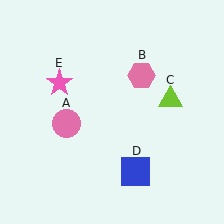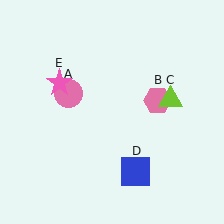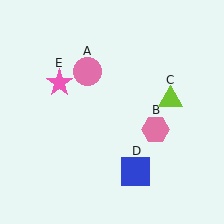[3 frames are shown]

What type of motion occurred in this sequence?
The pink circle (object A), pink hexagon (object B) rotated clockwise around the center of the scene.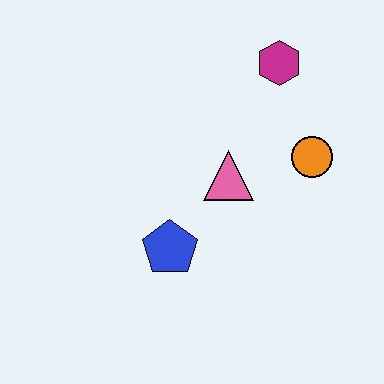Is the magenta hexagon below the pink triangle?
No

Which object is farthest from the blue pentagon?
The magenta hexagon is farthest from the blue pentagon.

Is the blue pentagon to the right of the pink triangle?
No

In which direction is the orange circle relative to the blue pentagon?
The orange circle is to the right of the blue pentagon.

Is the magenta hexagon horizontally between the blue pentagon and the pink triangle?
No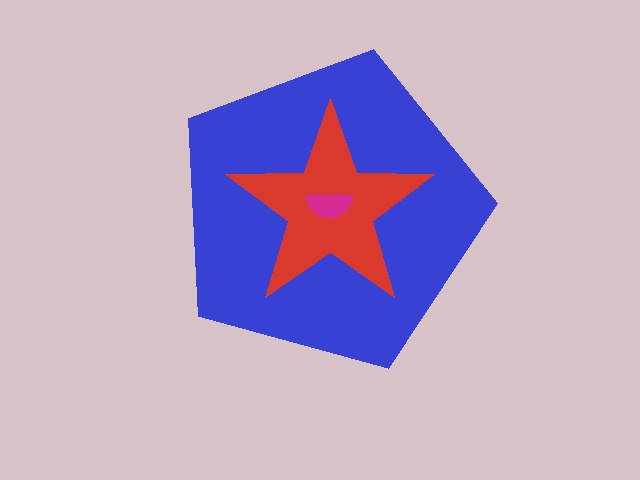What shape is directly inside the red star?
The magenta semicircle.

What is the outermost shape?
The blue pentagon.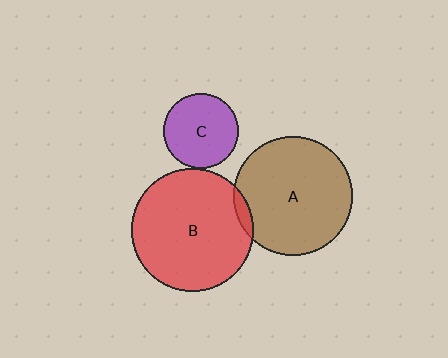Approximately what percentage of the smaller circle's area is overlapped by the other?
Approximately 5%.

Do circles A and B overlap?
Yes.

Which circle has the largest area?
Circle B (red).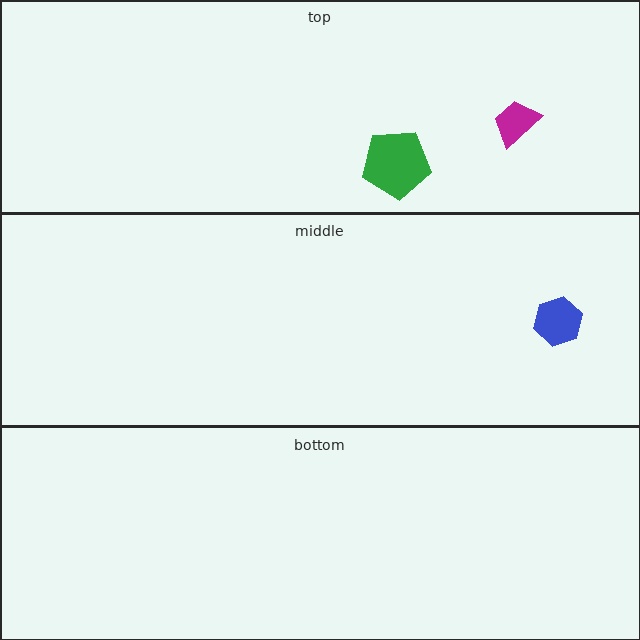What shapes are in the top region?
The green pentagon, the magenta trapezoid.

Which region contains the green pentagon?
The top region.